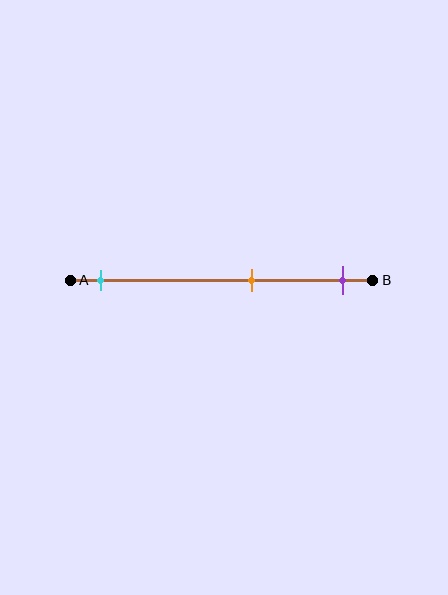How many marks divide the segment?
There are 3 marks dividing the segment.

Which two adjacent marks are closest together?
The orange and purple marks are the closest adjacent pair.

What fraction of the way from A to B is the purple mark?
The purple mark is approximately 90% (0.9) of the way from A to B.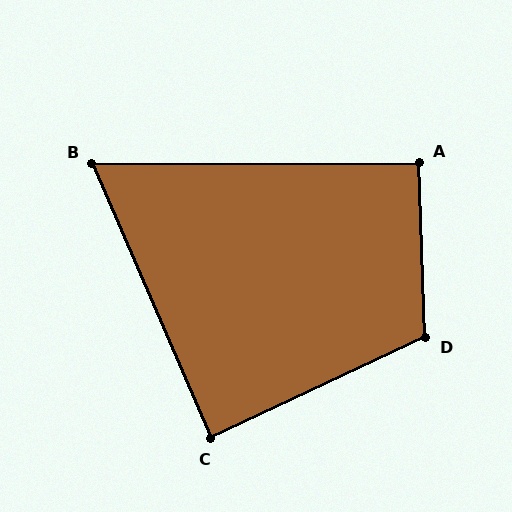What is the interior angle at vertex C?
Approximately 88 degrees (approximately right).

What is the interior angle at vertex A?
Approximately 92 degrees (approximately right).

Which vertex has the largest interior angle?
D, at approximately 113 degrees.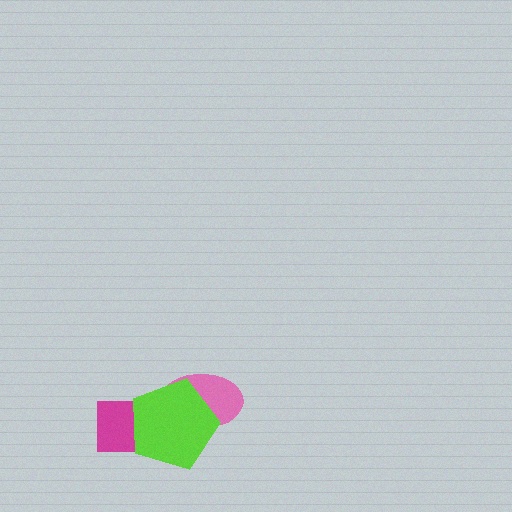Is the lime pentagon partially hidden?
No, no other shape covers it.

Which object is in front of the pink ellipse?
The lime pentagon is in front of the pink ellipse.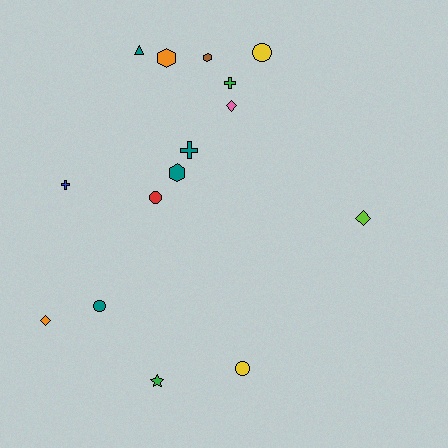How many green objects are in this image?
There are 2 green objects.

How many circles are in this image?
There are 4 circles.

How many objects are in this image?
There are 15 objects.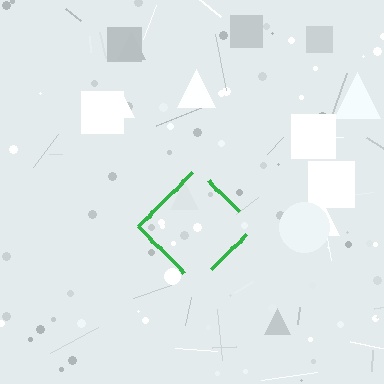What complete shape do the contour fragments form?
The contour fragments form a diamond.